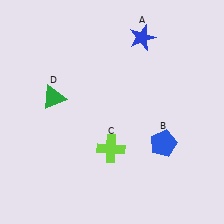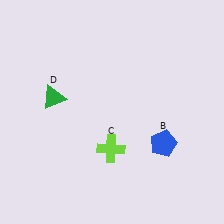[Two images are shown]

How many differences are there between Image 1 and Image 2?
There is 1 difference between the two images.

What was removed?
The blue star (A) was removed in Image 2.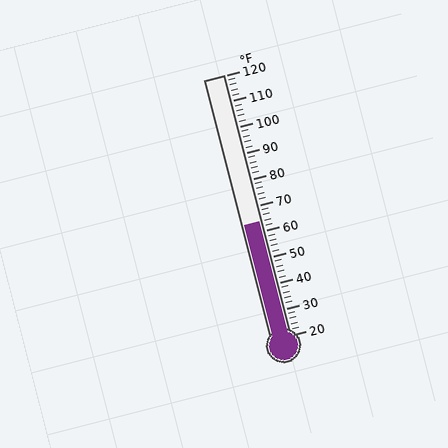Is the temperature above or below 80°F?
The temperature is below 80°F.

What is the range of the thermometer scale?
The thermometer scale ranges from 20°F to 120°F.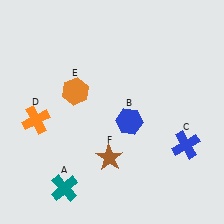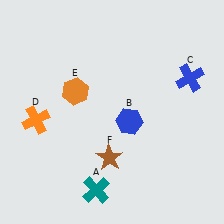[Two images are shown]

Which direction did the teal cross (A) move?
The teal cross (A) moved right.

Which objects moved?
The objects that moved are: the teal cross (A), the blue cross (C).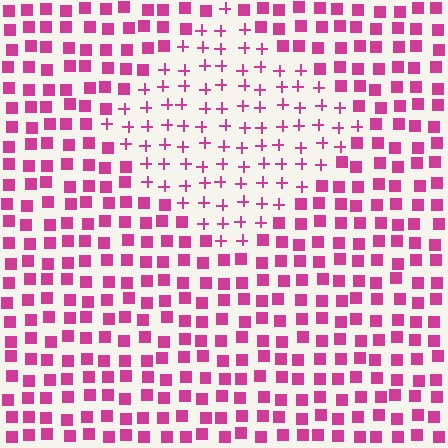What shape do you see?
I see a diamond.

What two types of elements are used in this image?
The image uses plus signs inside the diamond region and squares outside it.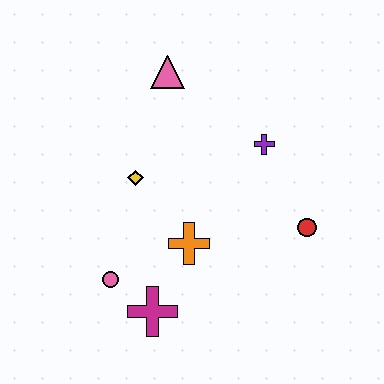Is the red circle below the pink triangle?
Yes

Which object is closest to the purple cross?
The red circle is closest to the purple cross.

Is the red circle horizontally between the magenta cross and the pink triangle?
No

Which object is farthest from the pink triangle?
The magenta cross is farthest from the pink triangle.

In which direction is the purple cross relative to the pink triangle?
The purple cross is to the right of the pink triangle.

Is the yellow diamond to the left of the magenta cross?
Yes